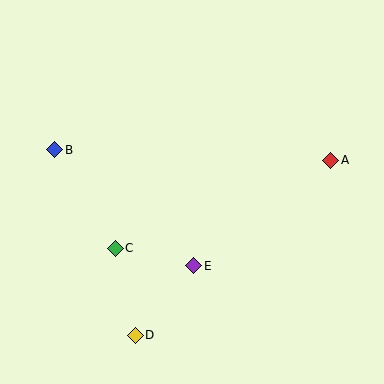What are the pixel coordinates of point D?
Point D is at (135, 335).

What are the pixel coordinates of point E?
Point E is at (194, 266).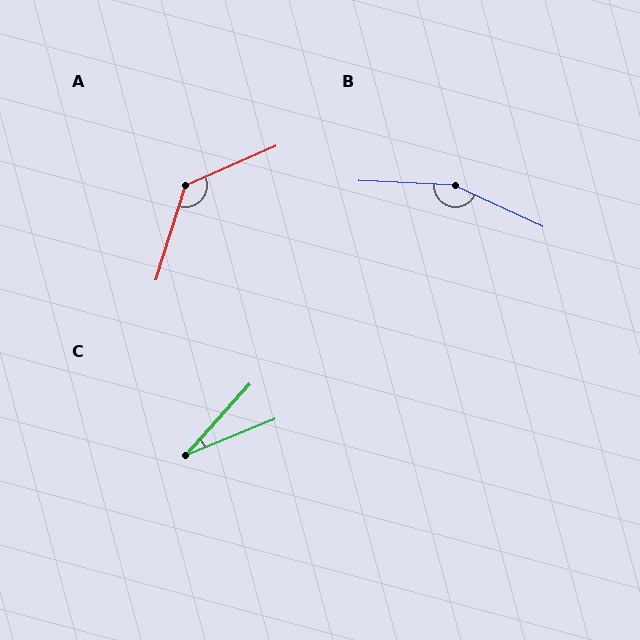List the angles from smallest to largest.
C (26°), A (131°), B (158°).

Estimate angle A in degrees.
Approximately 131 degrees.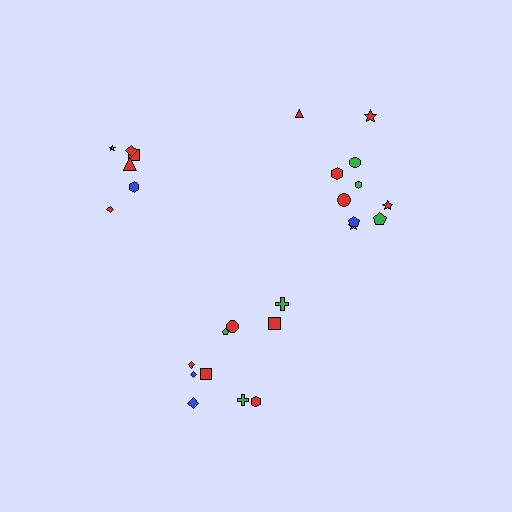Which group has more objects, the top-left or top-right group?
The top-right group.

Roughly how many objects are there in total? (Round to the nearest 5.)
Roughly 25 objects in total.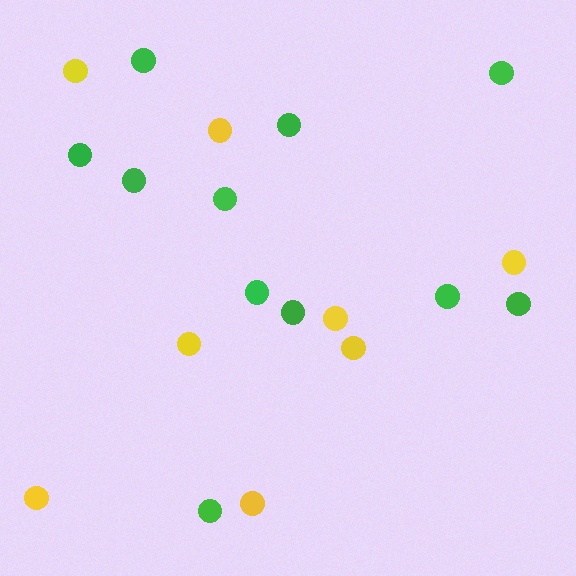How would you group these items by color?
There are 2 groups: one group of yellow circles (8) and one group of green circles (11).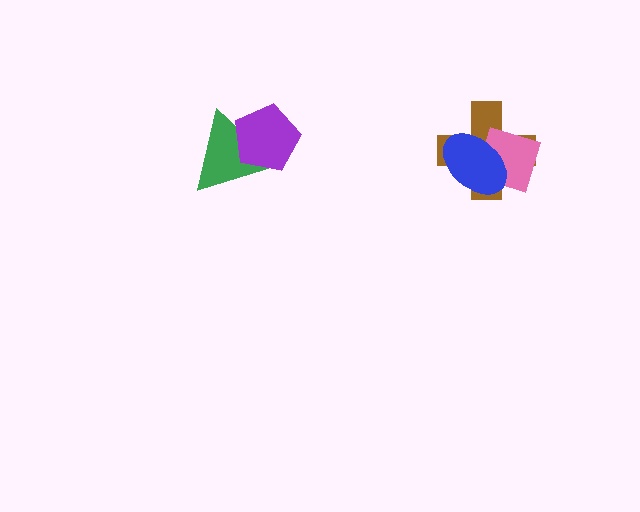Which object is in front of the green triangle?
The purple pentagon is in front of the green triangle.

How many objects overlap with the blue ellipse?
2 objects overlap with the blue ellipse.